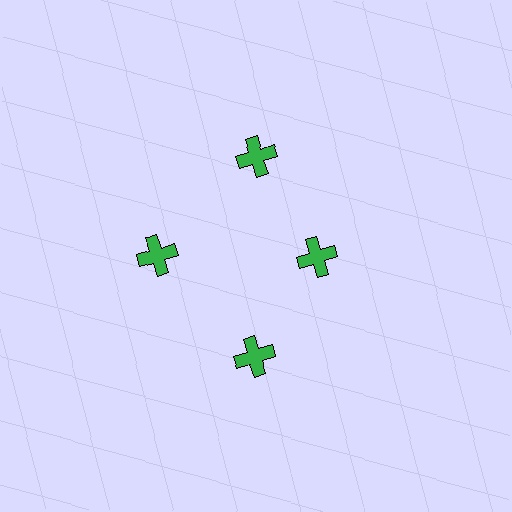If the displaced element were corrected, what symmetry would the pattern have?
It would have 4-fold rotational symmetry — the pattern would map onto itself every 90 degrees.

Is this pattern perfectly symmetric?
No. The 4 green crosses are arranged in a ring, but one element near the 3 o'clock position is pulled inward toward the center, breaking the 4-fold rotational symmetry.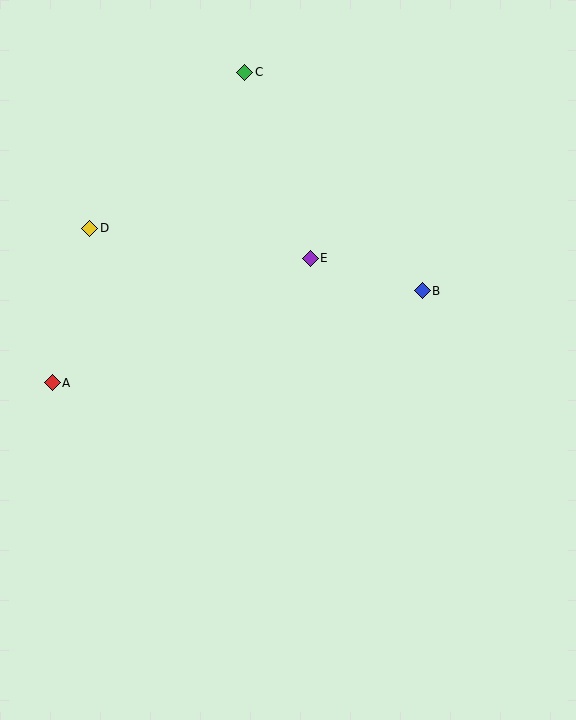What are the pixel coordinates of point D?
Point D is at (90, 228).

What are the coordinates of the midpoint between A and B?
The midpoint between A and B is at (237, 337).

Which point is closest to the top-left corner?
Point D is closest to the top-left corner.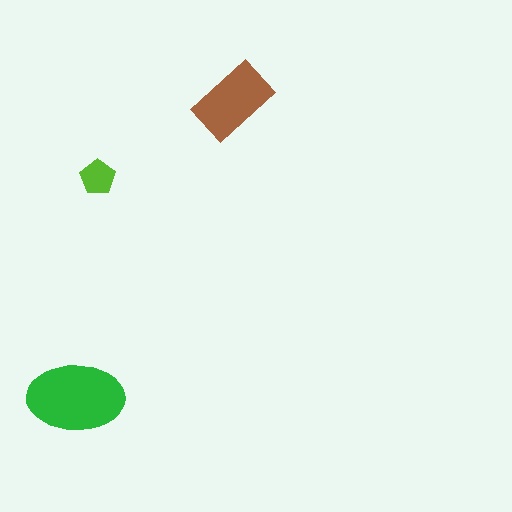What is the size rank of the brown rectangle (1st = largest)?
2nd.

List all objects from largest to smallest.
The green ellipse, the brown rectangle, the lime pentagon.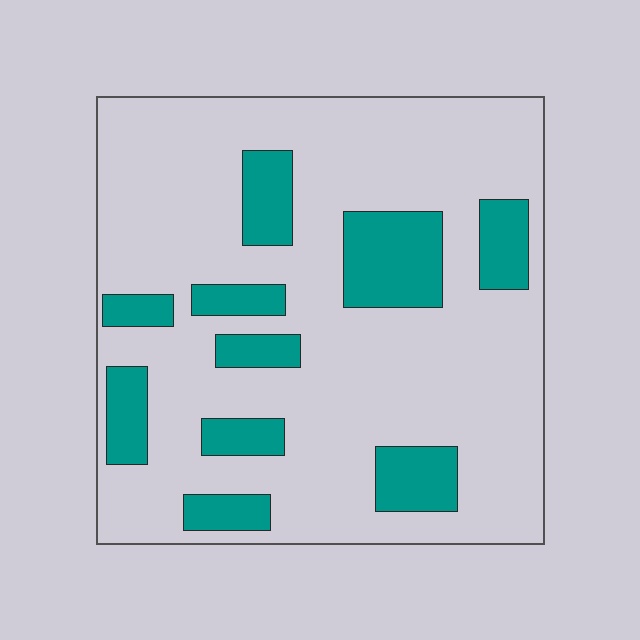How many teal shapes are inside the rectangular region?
10.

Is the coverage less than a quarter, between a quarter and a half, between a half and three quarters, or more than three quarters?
Less than a quarter.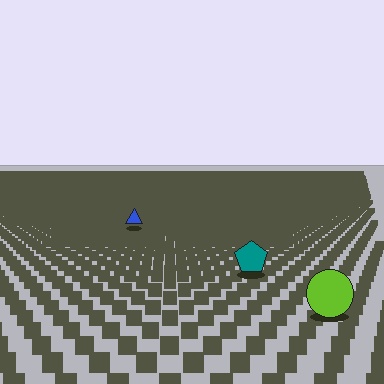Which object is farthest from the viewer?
The blue triangle is farthest from the viewer. It appears smaller and the ground texture around it is denser.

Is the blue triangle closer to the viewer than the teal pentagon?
No. The teal pentagon is closer — you can tell from the texture gradient: the ground texture is coarser near it.